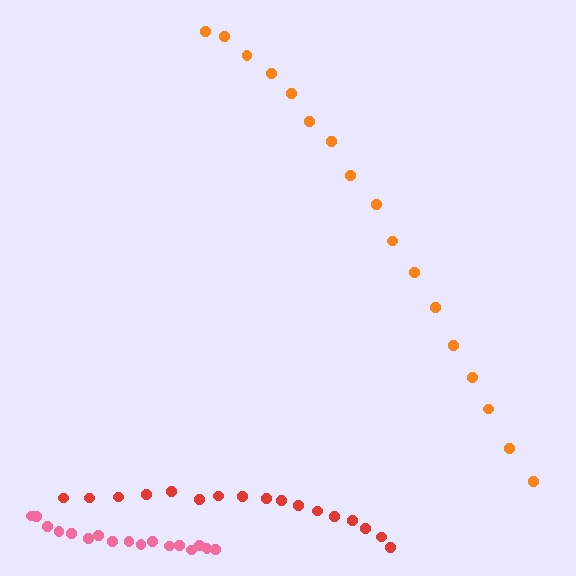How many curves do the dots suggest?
There are 3 distinct paths.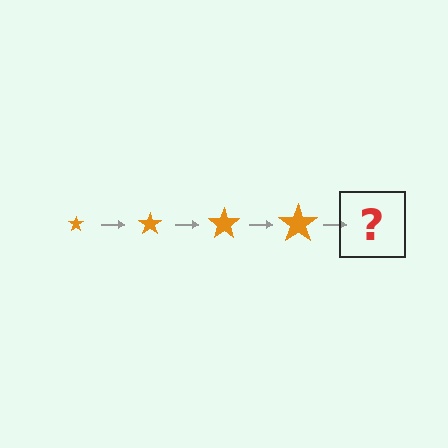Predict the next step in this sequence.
The next step is an orange star, larger than the previous one.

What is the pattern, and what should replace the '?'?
The pattern is that the star gets progressively larger each step. The '?' should be an orange star, larger than the previous one.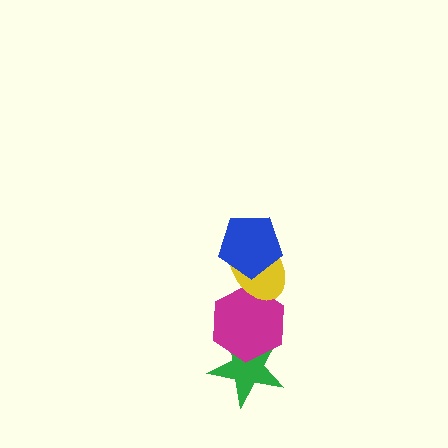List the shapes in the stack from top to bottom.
From top to bottom: the blue pentagon, the yellow ellipse, the magenta hexagon, the green star.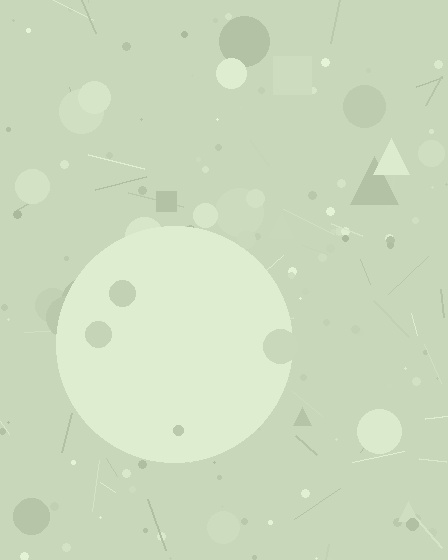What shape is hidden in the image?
A circle is hidden in the image.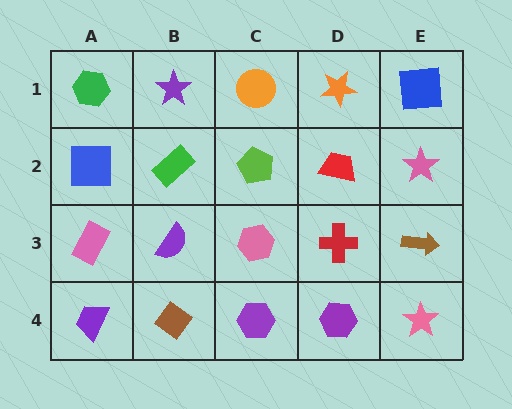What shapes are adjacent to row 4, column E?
A brown arrow (row 3, column E), a purple hexagon (row 4, column D).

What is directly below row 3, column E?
A pink star.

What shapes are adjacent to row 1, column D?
A red trapezoid (row 2, column D), an orange circle (row 1, column C), a blue square (row 1, column E).